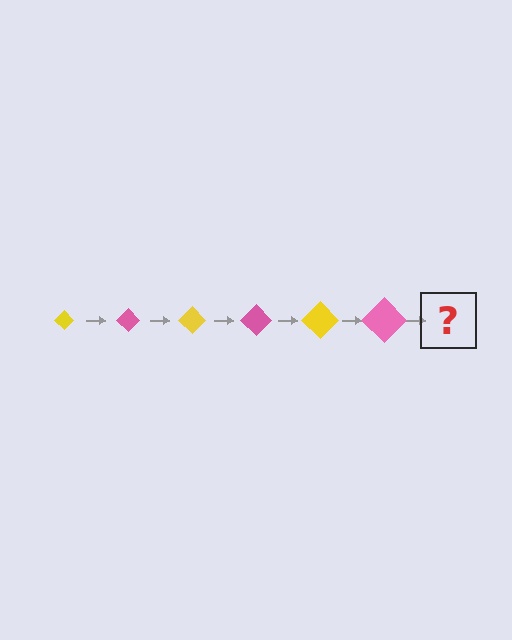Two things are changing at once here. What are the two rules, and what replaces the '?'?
The two rules are that the diamond grows larger each step and the color cycles through yellow and pink. The '?' should be a yellow diamond, larger than the previous one.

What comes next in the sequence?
The next element should be a yellow diamond, larger than the previous one.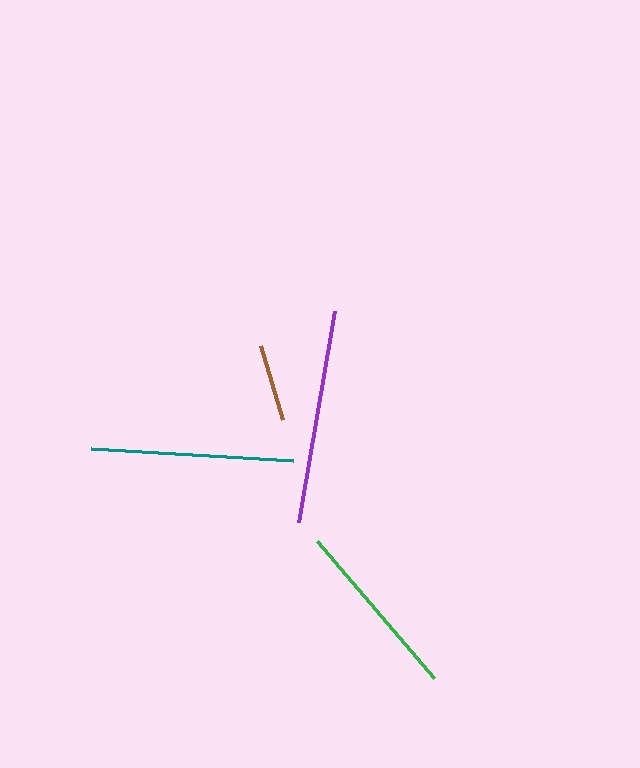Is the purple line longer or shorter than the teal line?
The purple line is longer than the teal line.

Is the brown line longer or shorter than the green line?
The green line is longer than the brown line.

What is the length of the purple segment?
The purple segment is approximately 214 pixels long.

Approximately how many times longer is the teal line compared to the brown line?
The teal line is approximately 2.6 times the length of the brown line.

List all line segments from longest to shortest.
From longest to shortest: purple, teal, green, brown.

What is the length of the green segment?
The green segment is approximately 180 pixels long.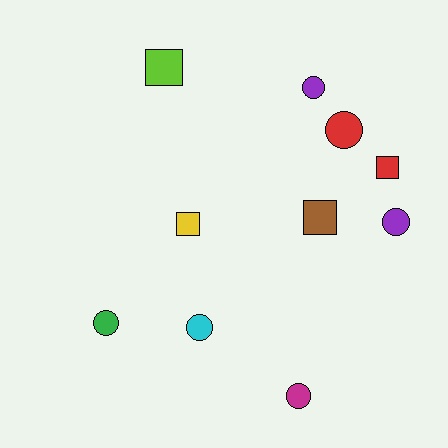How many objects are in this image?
There are 10 objects.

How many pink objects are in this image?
There are no pink objects.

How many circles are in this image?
There are 6 circles.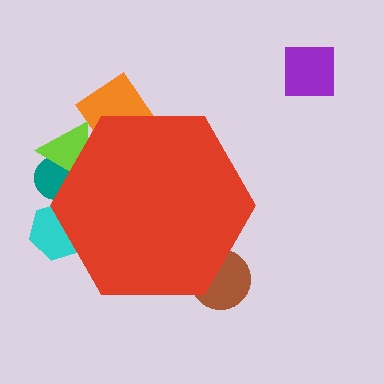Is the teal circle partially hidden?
Yes, the teal circle is partially hidden behind the red hexagon.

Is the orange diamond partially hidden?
Yes, the orange diamond is partially hidden behind the red hexagon.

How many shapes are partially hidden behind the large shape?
5 shapes are partially hidden.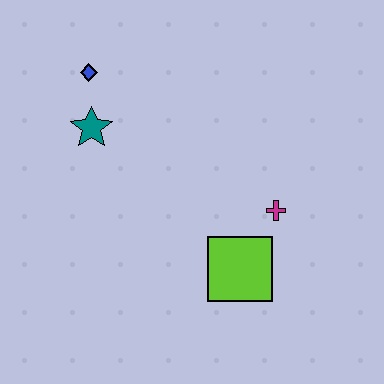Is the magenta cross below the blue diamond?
Yes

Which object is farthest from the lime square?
The blue diamond is farthest from the lime square.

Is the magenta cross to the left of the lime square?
No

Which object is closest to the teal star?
The blue diamond is closest to the teal star.